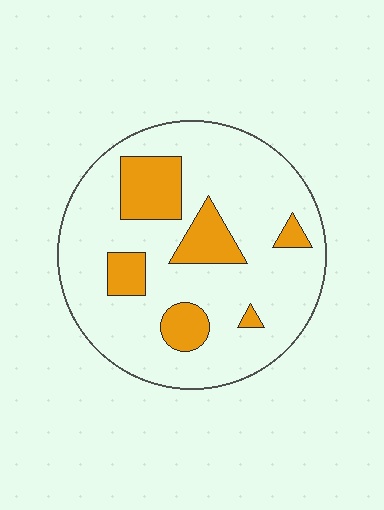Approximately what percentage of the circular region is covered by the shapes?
Approximately 20%.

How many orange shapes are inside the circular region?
6.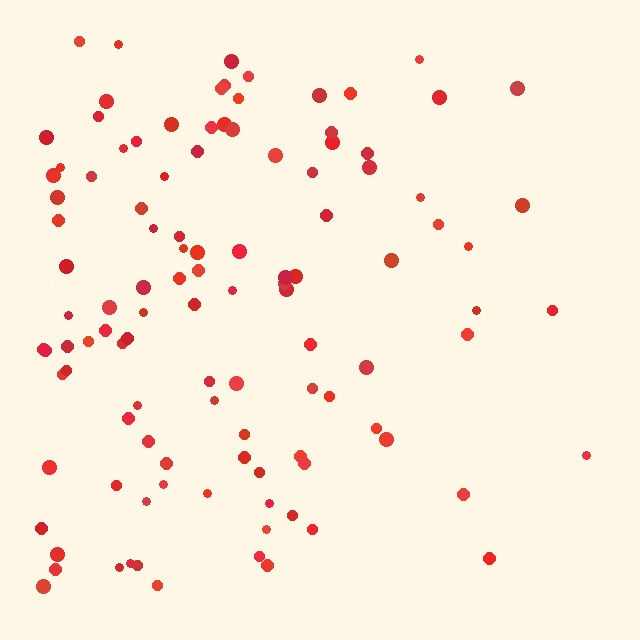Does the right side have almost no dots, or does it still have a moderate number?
Still a moderate number, just noticeably fewer than the left.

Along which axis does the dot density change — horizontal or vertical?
Horizontal.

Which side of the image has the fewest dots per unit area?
The right.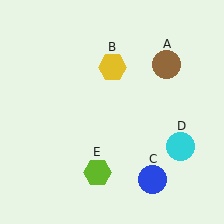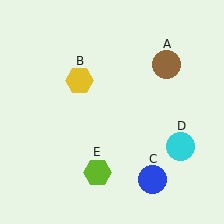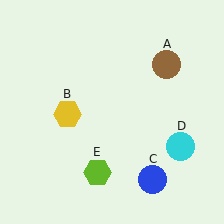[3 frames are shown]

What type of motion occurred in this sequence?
The yellow hexagon (object B) rotated counterclockwise around the center of the scene.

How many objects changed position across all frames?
1 object changed position: yellow hexagon (object B).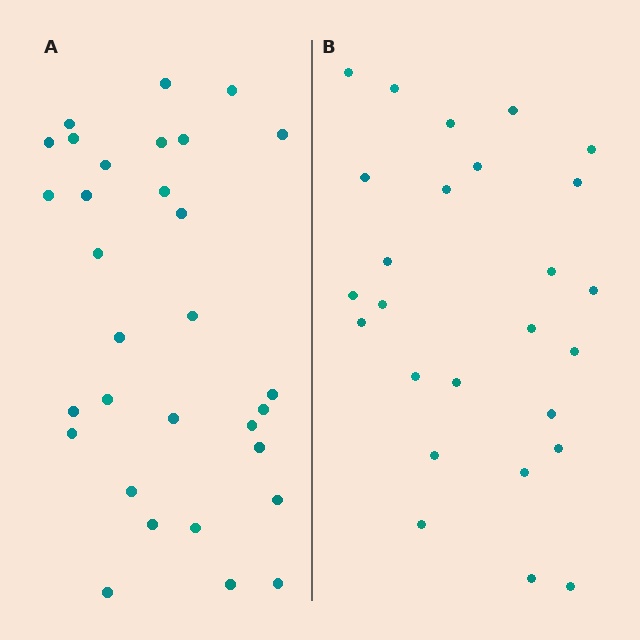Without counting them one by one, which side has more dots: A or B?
Region A (the left region) has more dots.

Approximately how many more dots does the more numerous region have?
Region A has about 5 more dots than region B.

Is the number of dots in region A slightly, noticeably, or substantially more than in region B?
Region A has only slightly more — the two regions are fairly close. The ratio is roughly 1.2 to 1.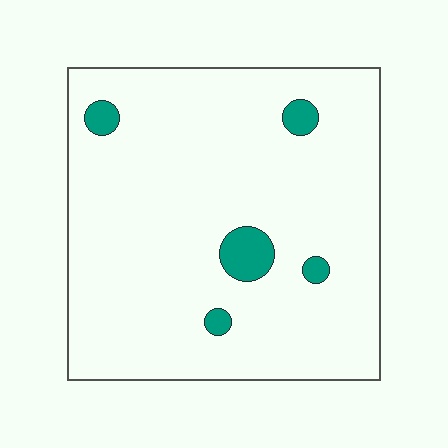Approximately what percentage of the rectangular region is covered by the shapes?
Approximately 5%.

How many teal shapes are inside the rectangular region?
5.